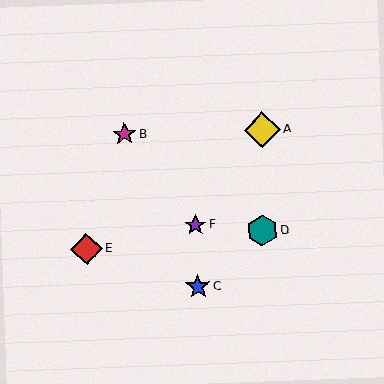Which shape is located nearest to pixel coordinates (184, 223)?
The purple star (labeled F) at (196, 225) is nearest to that location.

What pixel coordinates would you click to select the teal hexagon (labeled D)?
Click at (262, 231) to select the teal hexagon D.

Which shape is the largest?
The yellow diamond (labeled A) is the largest.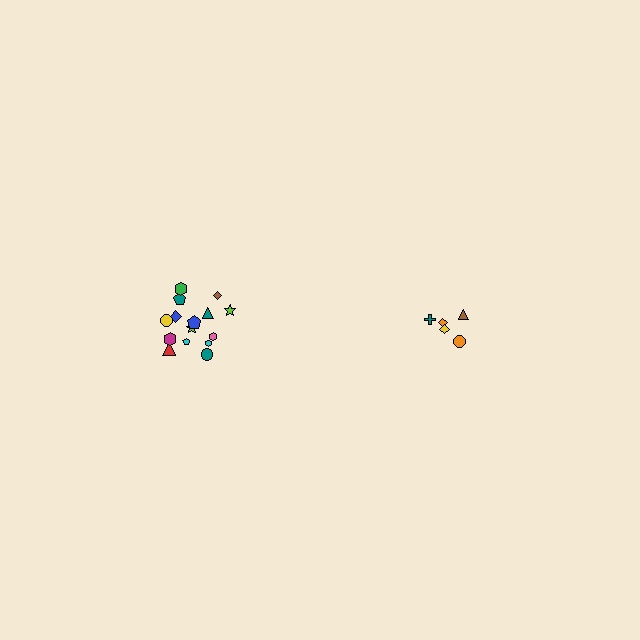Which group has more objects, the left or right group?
The left group.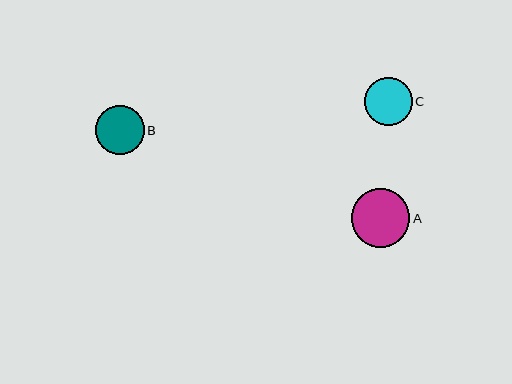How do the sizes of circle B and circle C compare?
Circle B and circle C are approximately the same size.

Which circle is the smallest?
Circle C is the smallest with a size of approximately 48 pixels.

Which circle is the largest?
Circle A is the largest with a size of approximately 59 pixels.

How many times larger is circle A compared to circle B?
Circle A is approximately 1.2 times the size of circle B.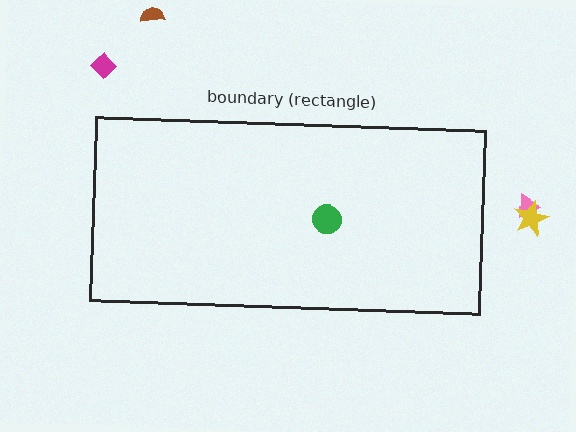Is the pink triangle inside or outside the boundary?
Outside.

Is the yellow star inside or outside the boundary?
Outside.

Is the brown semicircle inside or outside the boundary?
Outside.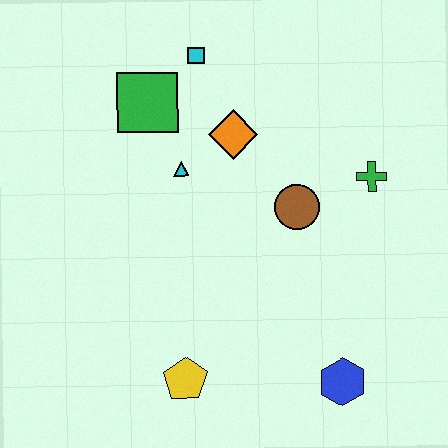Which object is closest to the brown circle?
The green cross is closest to the brown circle.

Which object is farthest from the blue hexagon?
The cyan square is farthest from the blue hexagon.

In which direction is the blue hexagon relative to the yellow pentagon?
The blue hexagon is to the right of the yellow pentagon.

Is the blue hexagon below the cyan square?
Yes